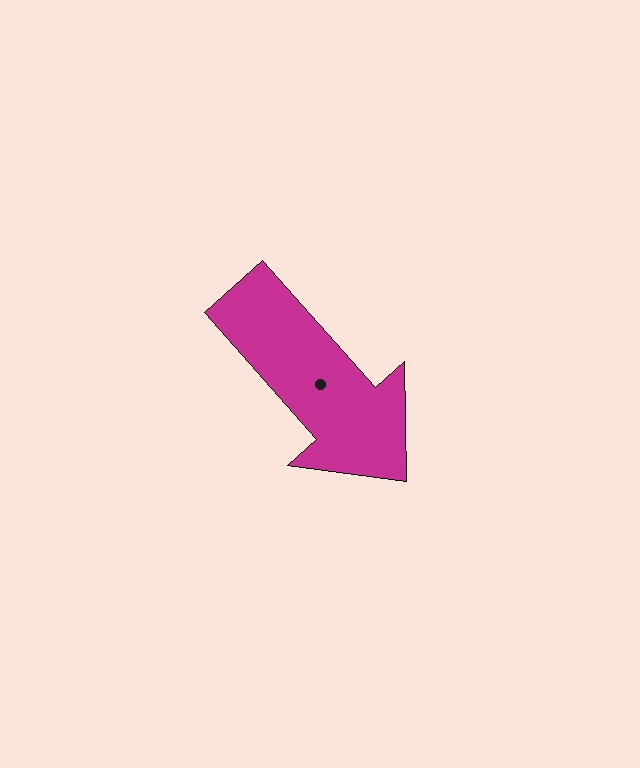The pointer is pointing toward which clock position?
Roughly 5 o'clock.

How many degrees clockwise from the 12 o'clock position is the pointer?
Approximately 138 degrees.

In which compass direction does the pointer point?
Southeast.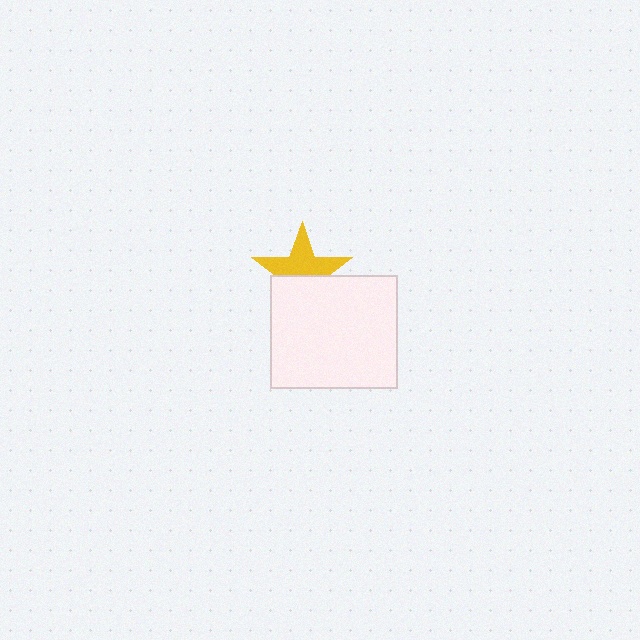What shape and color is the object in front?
The object in front is a white rectangle.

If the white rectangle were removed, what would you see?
You would see the complete yellow star.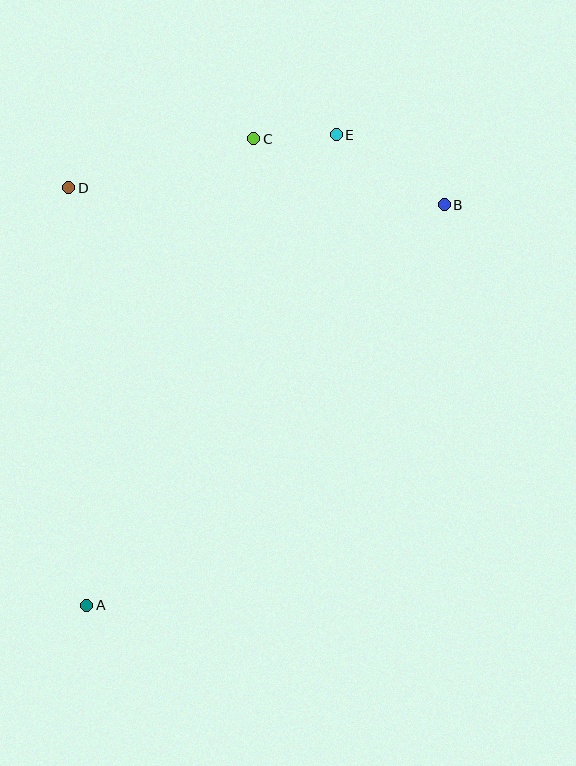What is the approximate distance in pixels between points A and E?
The distance between A and E is approximately 532 pixels.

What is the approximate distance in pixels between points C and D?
The distance between C and D is approximately 191 pixels.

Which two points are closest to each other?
Points C and E are closest to each other.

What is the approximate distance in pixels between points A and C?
The distance between A and C is approximately 495 pixels.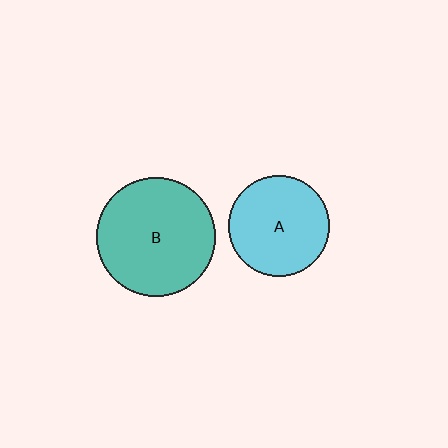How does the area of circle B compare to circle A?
Approximately 1.4 times.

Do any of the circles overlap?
No, none of the circles overlap.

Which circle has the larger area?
Circle B (teal).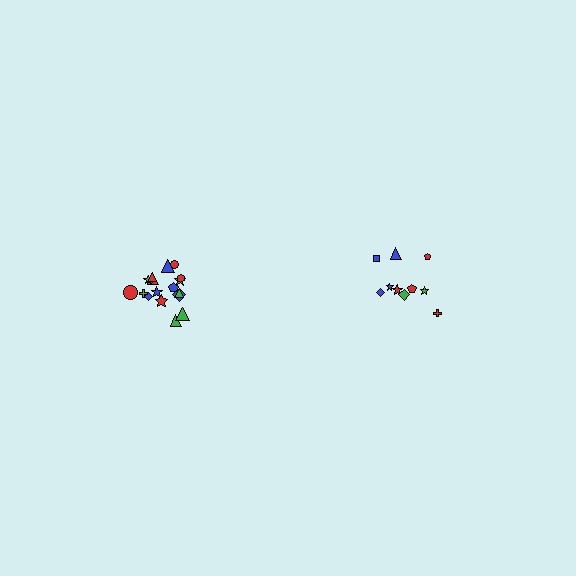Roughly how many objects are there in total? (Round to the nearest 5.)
Roughly 30 objects in total.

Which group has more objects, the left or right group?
The left group.